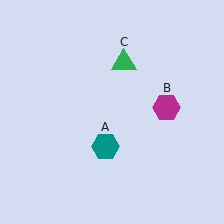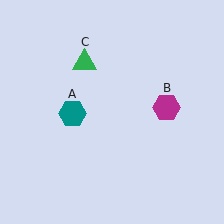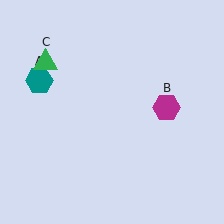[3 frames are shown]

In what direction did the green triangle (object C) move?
The green triangle (object C) moved left.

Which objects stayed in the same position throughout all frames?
Magenta hexagon (object B) remained stationary.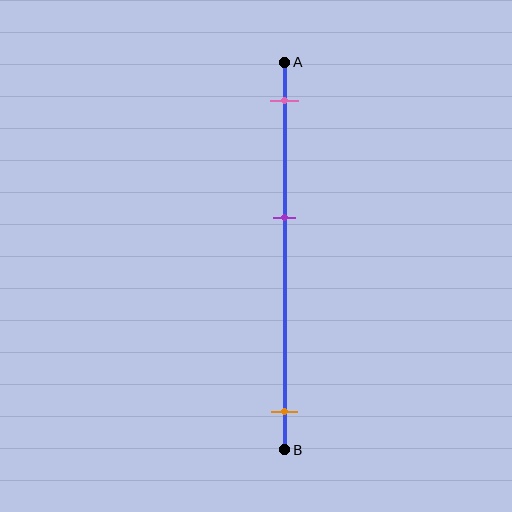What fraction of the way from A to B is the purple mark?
The purple mark is approximately 40% (0.4) of the way from A to B.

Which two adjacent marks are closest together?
The pink and purple marks are the closest adjacent pair.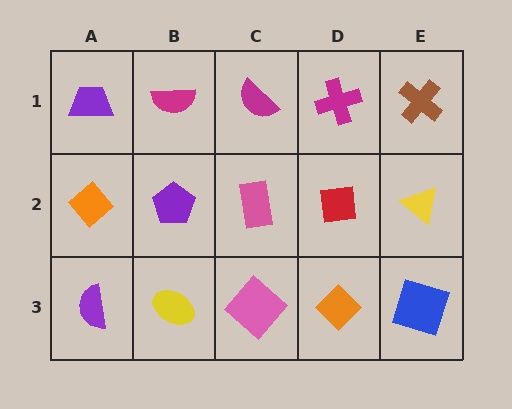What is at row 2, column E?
A yellow triangle.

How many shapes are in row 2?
5 shapes.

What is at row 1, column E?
A brown cross.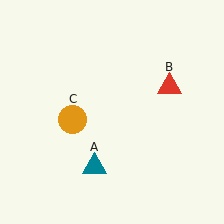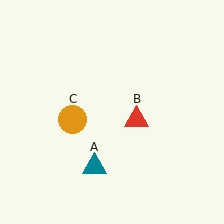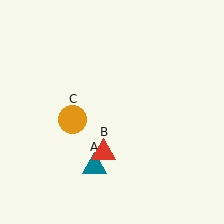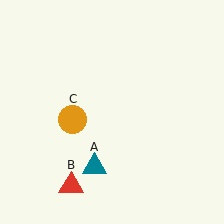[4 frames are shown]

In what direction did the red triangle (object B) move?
The red triangle (object B) moved down and to the left.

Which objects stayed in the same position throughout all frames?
Teal triangle (object A) and orange circle (object C) remained stationary.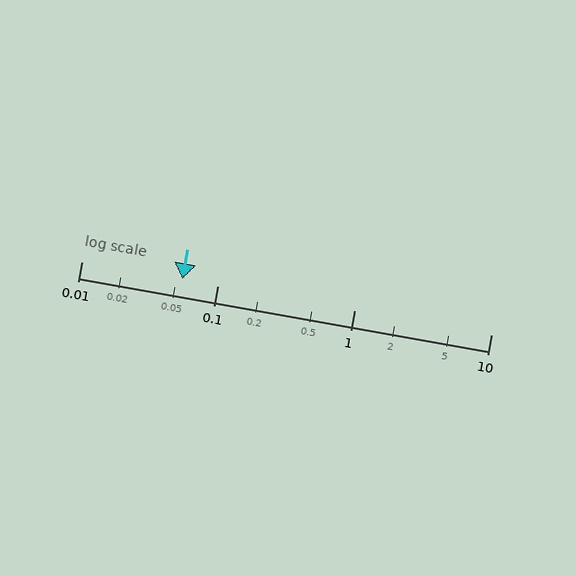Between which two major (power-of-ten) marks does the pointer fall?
The pointer is between 0.01 and 0.1.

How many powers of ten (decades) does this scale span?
The scale spans 3 decades, from 0.01 to 10.